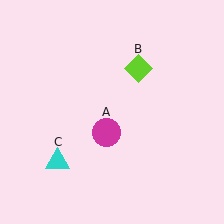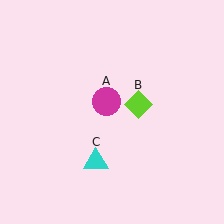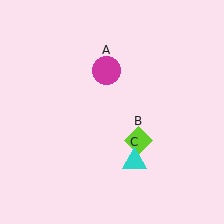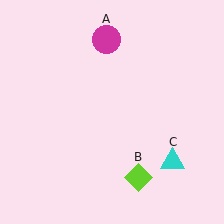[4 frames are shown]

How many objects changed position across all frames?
3 objects changed position: magenta circle (object A), lime diamond (object B), cyan triangle (object C).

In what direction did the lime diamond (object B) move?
The lime diamond (object B) moved down.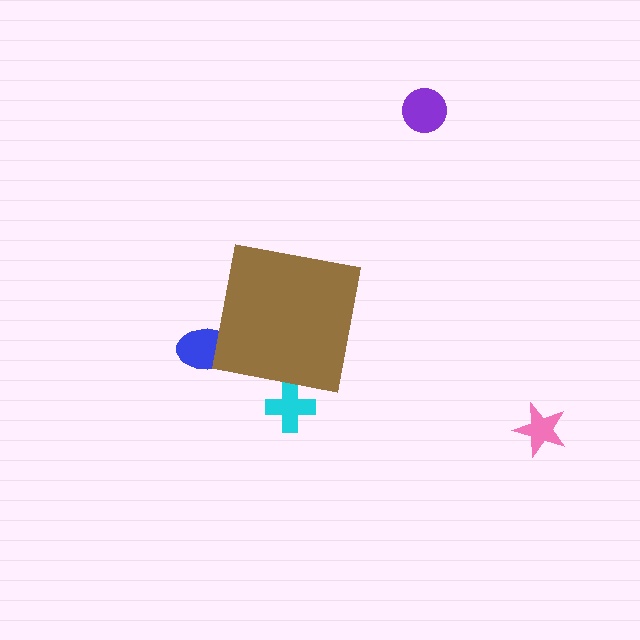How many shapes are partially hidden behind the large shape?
2 shapes are partially hidden.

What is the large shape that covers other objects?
A brown square.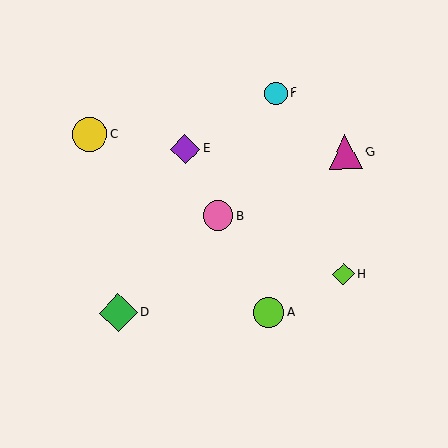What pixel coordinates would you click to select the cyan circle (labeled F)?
Click at (276, 93) to select the cyan circle F.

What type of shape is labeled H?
Shape H is a lime diamond.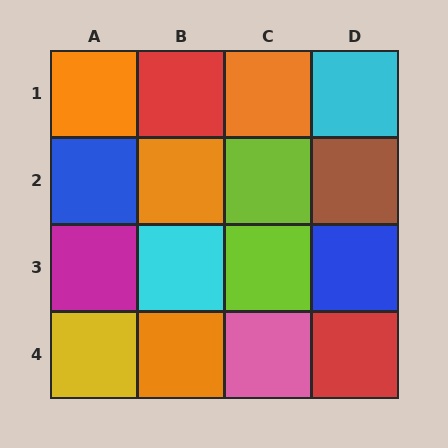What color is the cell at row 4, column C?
Pink.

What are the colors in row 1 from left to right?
Orange, red, orange, cyan.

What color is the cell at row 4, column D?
Red.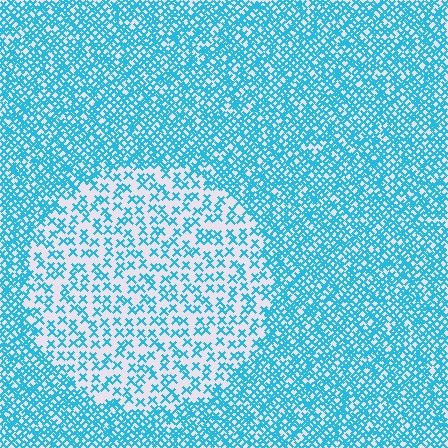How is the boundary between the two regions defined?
The boundary is defined by a change in element density (approximately 2.4x ratio). All elements are the same color, size, and shape.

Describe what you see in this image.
The image contains small cyan elements arranged at two different densities. A circle-shaped region is visible where the elements are less densely packed than the surrounding area.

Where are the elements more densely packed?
The elements are more densely packed outside the circle boundary.